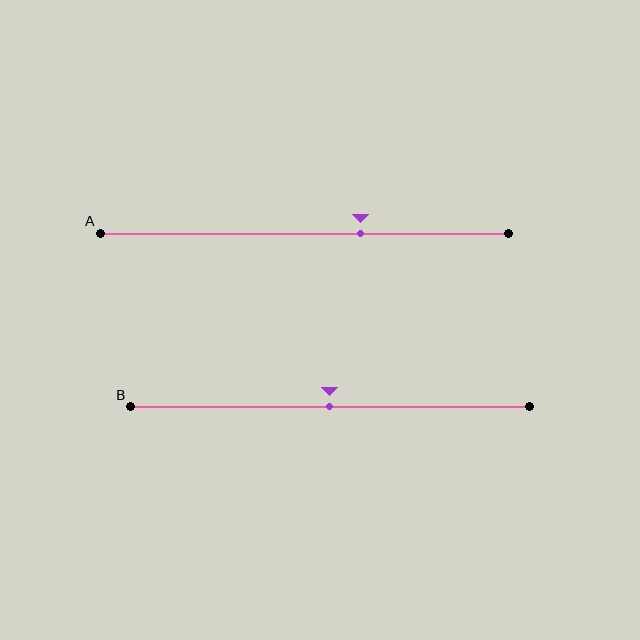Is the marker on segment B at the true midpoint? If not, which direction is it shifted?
Yes, the marker on segment B is at the true midpoint.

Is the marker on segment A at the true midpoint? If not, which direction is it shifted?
No, the marker on segment A is shifted to the right by about 14% of the segment length.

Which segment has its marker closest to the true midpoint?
Segment B has its marker closest to the true midpoint.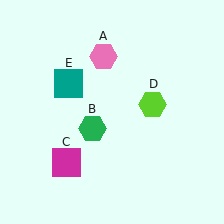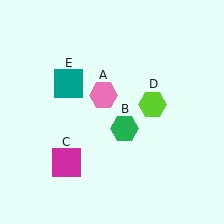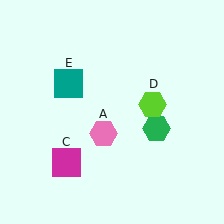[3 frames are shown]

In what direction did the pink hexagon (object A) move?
The pink hexagon (object A) moved down.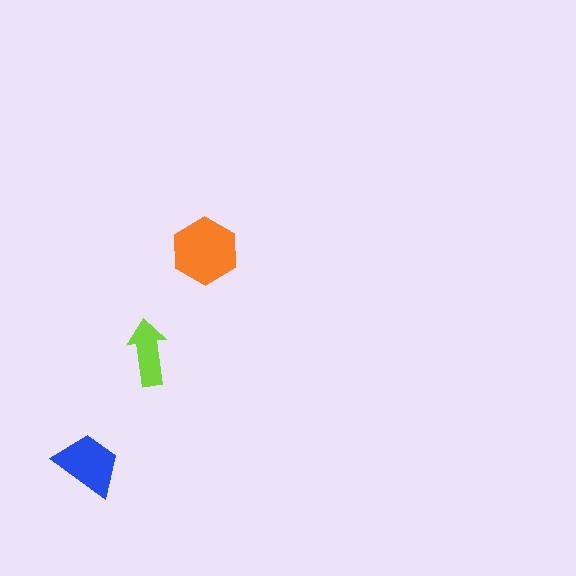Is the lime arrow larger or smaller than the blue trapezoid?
Smaller.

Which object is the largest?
The orange hexagon.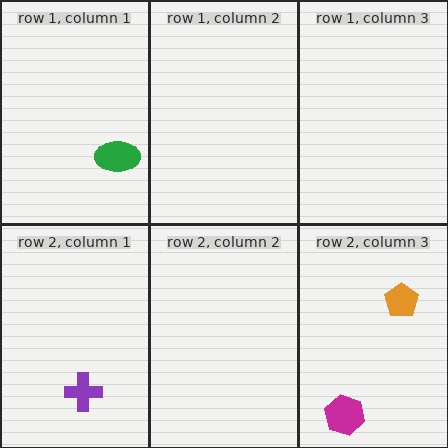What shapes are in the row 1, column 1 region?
The green ellipse.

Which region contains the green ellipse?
The row 1, column 1 region.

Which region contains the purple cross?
The row 2, column 1 region.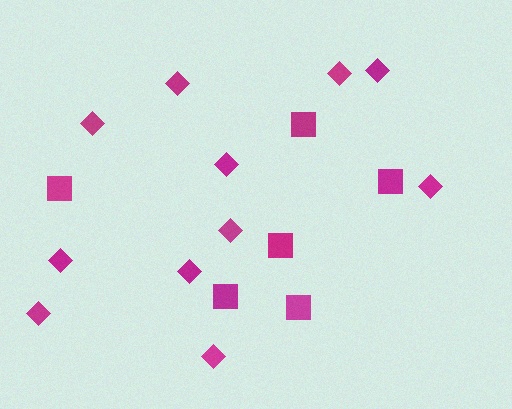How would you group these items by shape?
There are 2 groups: one group of squares (6) and one group of diamonds (11).